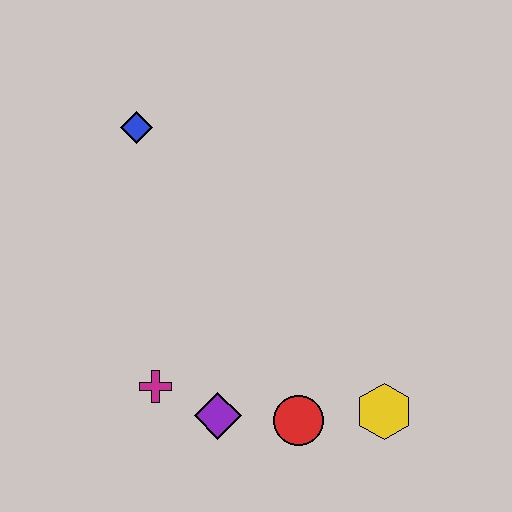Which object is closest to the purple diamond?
The magenta cross is closest to the purple diamond.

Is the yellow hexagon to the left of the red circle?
No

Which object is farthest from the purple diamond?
The blue diamond is farthest from the purple diamond.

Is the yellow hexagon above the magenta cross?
No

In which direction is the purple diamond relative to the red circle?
The purple diamond is to the left of the red circle.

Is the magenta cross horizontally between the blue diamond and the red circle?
Yes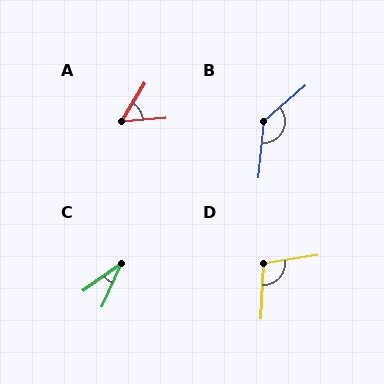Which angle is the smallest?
C, at approximately 31 degrees.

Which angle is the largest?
B, at approximately 136 degrees.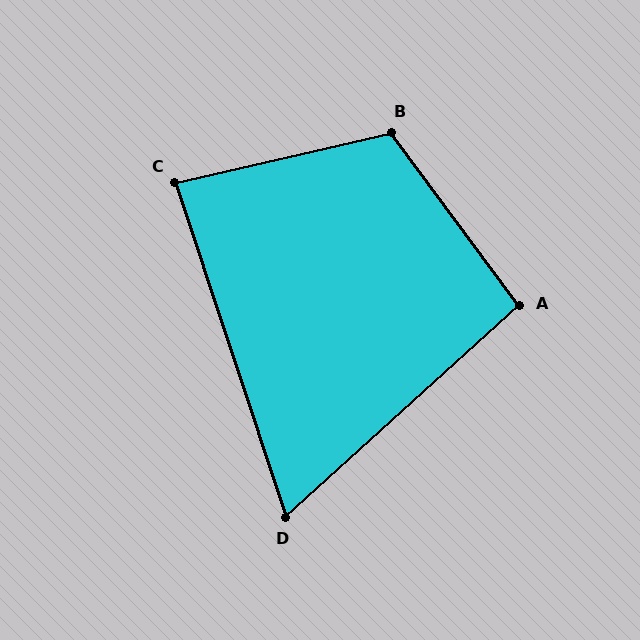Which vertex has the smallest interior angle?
D, at approximately 66 degrees.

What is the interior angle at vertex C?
Approximately 84 degrees (acute).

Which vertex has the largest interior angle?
B, at approximately 114 degrees.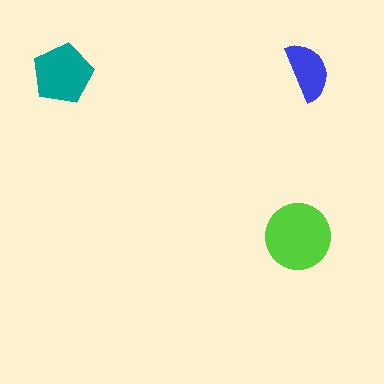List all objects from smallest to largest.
The blue semicircle, the teal pentagon, the lime circle.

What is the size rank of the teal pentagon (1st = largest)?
2nd.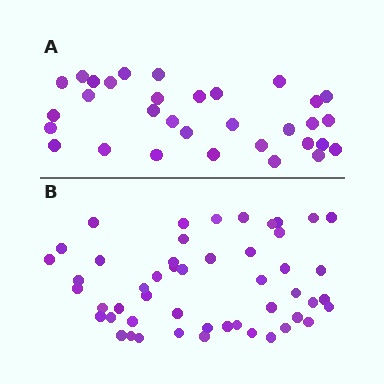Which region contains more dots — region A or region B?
Region B (the bottom region) has more dots.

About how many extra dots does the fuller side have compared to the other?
Region B has approximately 20 more dots than region A.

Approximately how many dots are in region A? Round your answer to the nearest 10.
About 30 dots. (The exact count is 32, which rounds to 30.)